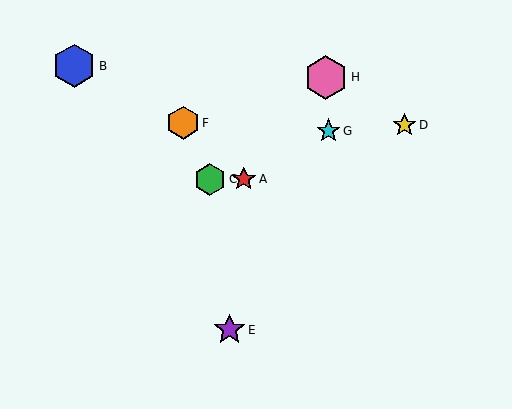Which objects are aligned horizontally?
Objects A, C are aligned horizontally.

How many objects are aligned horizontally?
2 objects (A, C) are aligned horizontally.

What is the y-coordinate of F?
Object F is at y≈123.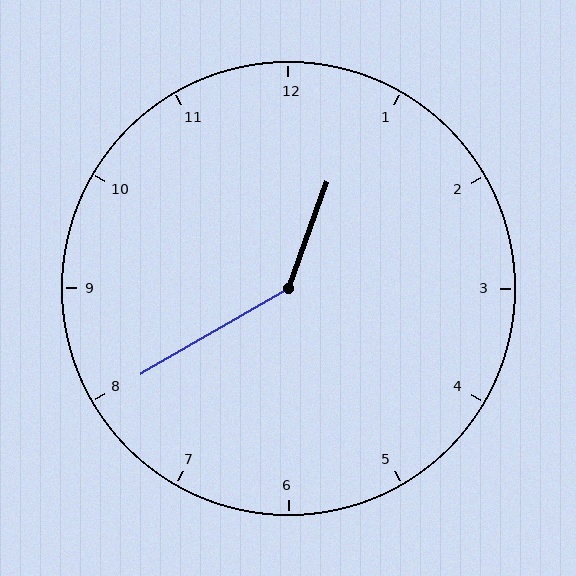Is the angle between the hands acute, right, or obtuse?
It is obtuse.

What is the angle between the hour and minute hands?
Approximately 140 degrees.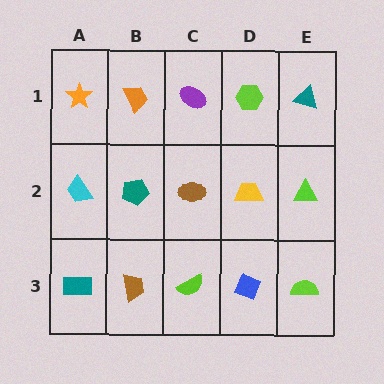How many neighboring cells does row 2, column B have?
4.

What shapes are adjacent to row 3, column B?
A teal pentagon (row 2, column B), a teal rectangle (row 3, column A), a lime semicircle (row 3, column C).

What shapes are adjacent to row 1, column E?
A lime triangle (row 2, column E), a lime hexagon (row 1, column D).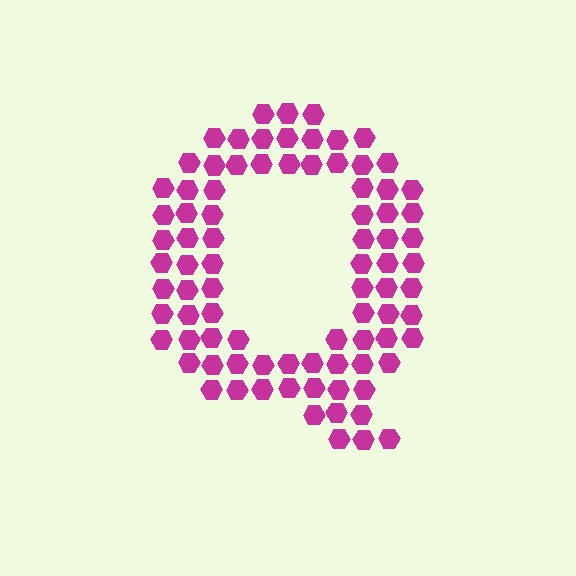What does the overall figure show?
The overall figure shows the letter Q.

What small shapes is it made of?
It is made of small hexagons.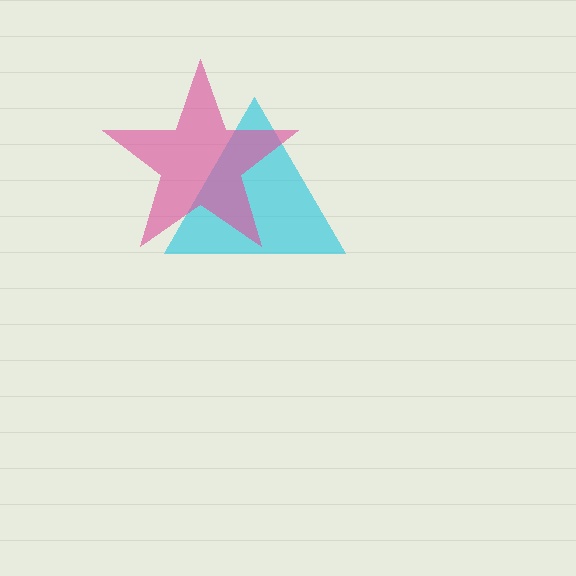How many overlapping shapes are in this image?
There are 2 overlapping shapes in the image.